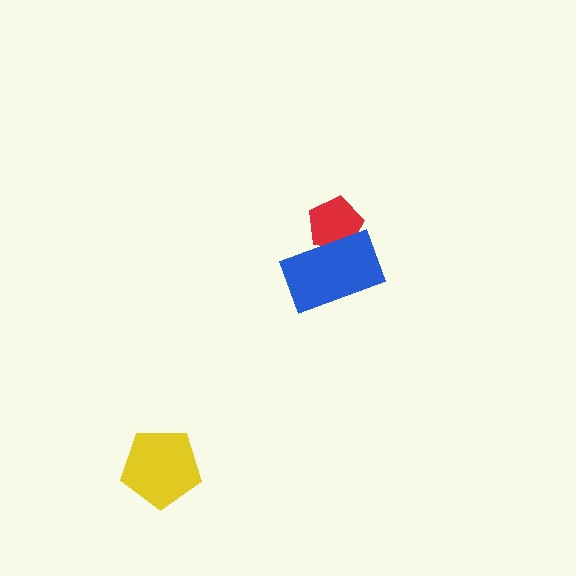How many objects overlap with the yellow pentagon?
0 objects overlap with the yellow pentagon.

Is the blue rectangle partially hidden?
No, no other shape covers it.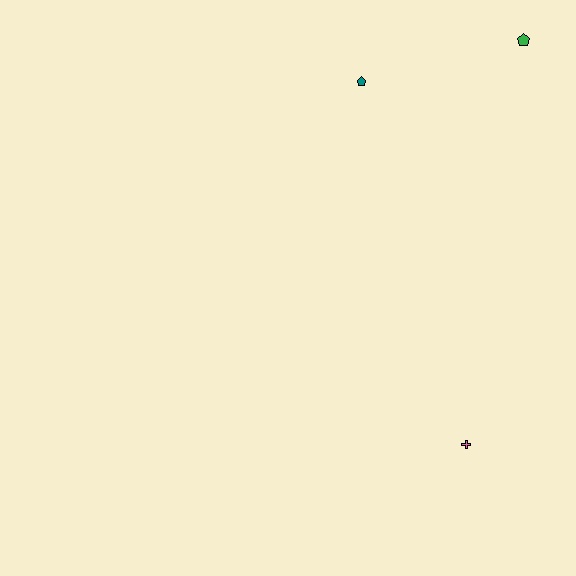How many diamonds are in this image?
There are no diamonds.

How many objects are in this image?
There are 3 objects.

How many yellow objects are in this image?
There are no yellow objects.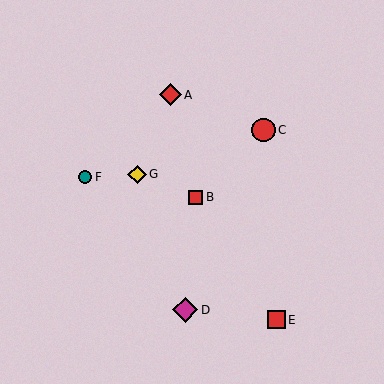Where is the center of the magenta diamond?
The center of the magenta diamond is at (185, 310).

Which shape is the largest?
The magenta diamond (labeled D) is the largest.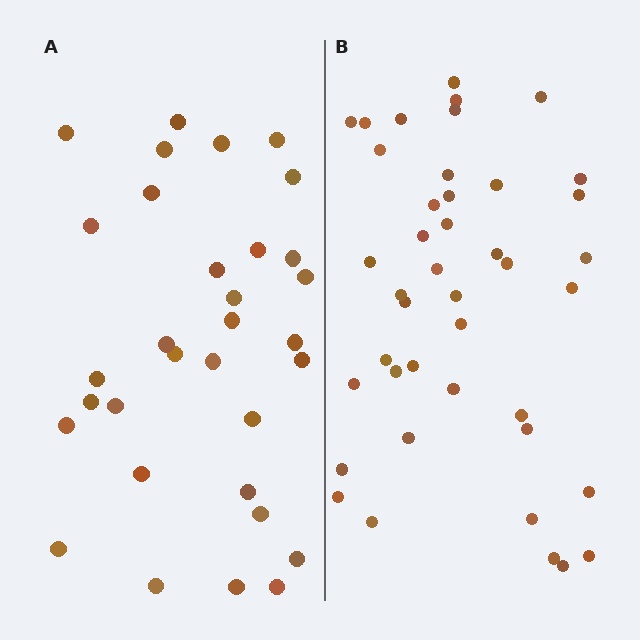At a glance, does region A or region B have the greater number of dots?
Region B (the right region) has more dots.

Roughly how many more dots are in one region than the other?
Region B has roughly 10 or so more dots than region A.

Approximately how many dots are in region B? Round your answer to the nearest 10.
About 40 dots. (The exact count is 42, which rounds to 40.)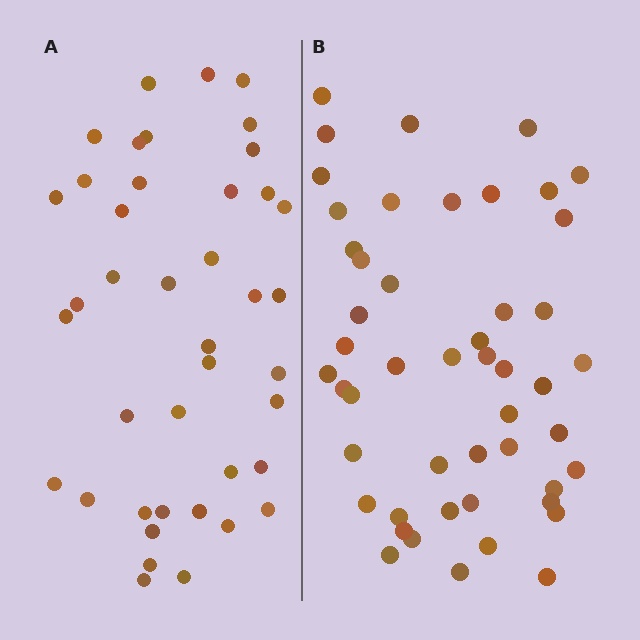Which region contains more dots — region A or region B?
Region B (the right region) has more dots.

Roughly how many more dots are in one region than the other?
Region B has roughly 8 or so more dots than region A.